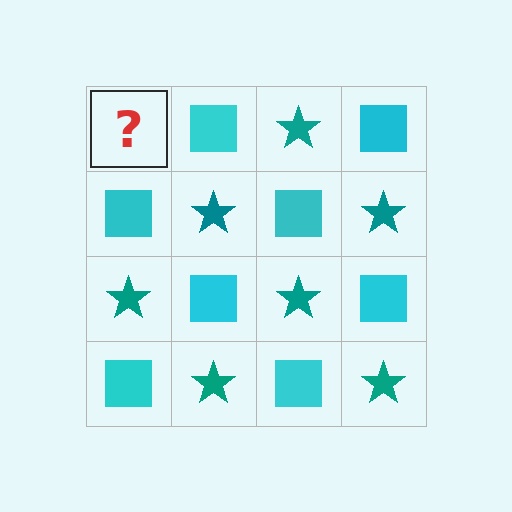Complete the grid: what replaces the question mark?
The question mark should be replaced with a teal star.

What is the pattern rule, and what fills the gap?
The rule is that it alternates teal star and cyan square in a checkerboard pattern. The gap should be filled with a teal star.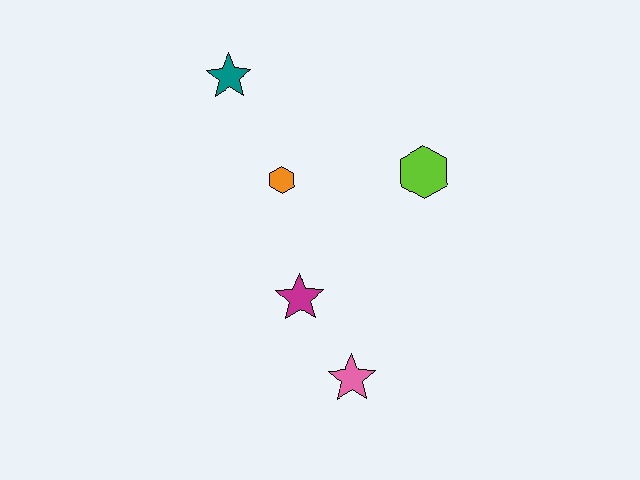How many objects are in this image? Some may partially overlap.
There are 5 objects.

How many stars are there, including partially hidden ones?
There are 3 stars.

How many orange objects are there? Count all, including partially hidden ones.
There is 1 orange object.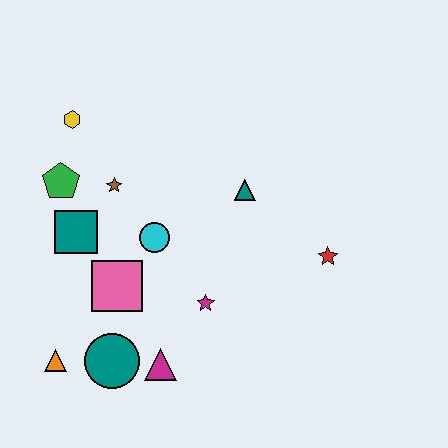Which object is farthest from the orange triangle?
The red star is farthest from the orange triangle.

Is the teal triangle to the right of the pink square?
Yes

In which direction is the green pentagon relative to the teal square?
The green pentagon is above the teal square.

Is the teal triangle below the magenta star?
No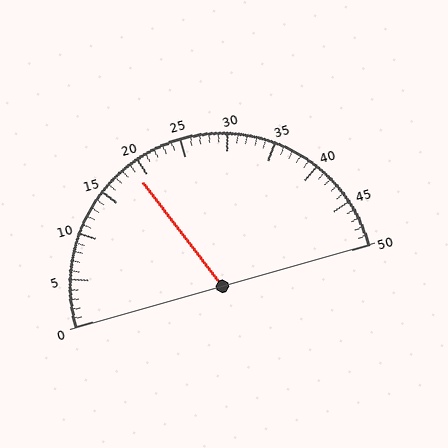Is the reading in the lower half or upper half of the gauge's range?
The reading is in the lower half of the range (0 to 50).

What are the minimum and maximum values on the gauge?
The gauge ranges from 0 to 50.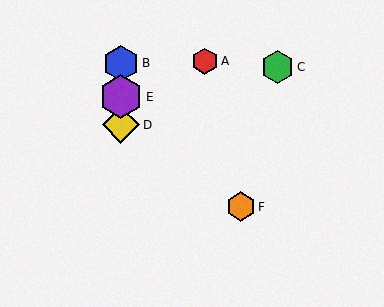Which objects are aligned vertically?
Objects B, D, E are aligned vertically.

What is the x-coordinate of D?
Object D is at x≈121.